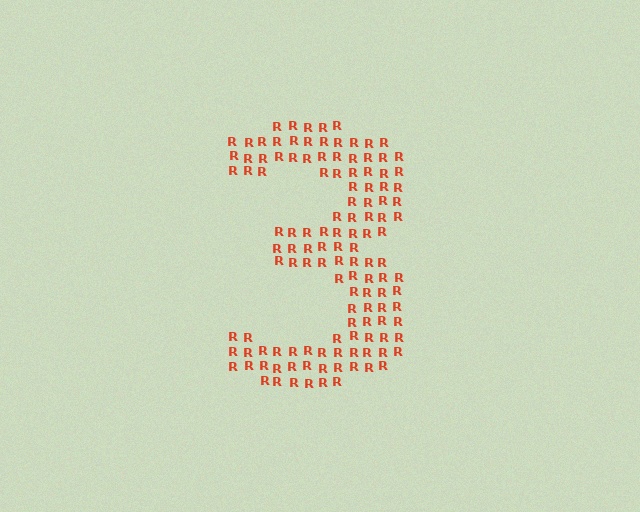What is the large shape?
The large shape is the digit 3.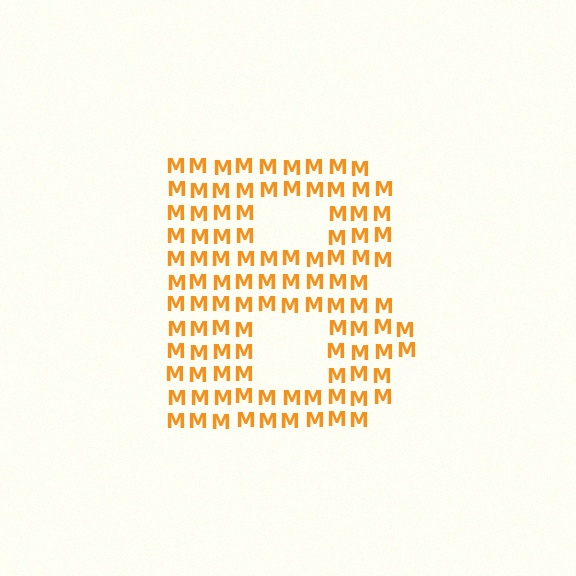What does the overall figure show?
The overall figure shows the letter B.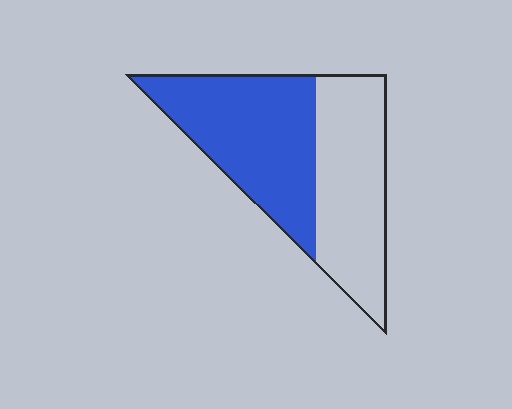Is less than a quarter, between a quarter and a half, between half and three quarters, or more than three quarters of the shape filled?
Between half and three quarters.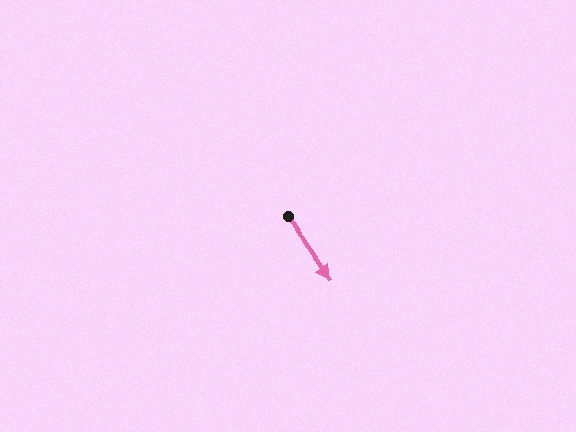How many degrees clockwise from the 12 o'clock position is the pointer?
Approximately 145 degrees.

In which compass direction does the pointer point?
Southeast.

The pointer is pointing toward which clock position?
Roughly 5 o'clock.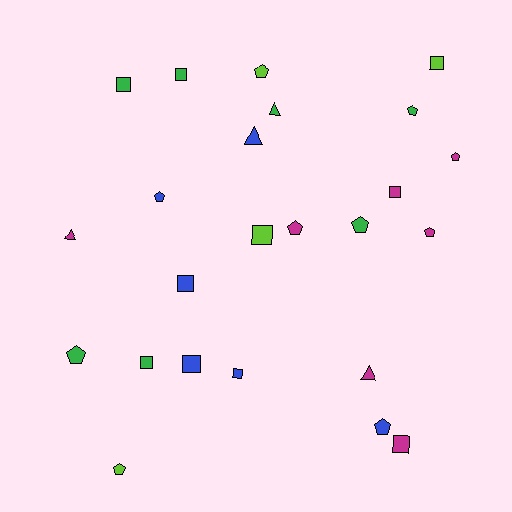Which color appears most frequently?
Magenta, with 7 objects.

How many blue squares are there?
There are 3 blue squares.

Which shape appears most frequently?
Square, with 10 objects.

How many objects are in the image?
There are 24 objects.